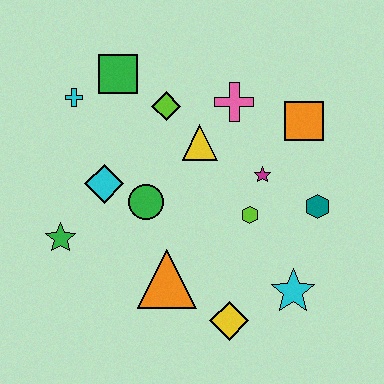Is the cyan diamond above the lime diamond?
No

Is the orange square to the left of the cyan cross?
No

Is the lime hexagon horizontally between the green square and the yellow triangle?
No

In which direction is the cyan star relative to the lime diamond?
The cyan star is below the lime diamond.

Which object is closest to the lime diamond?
The yellow triangle is closest to the lime diamond.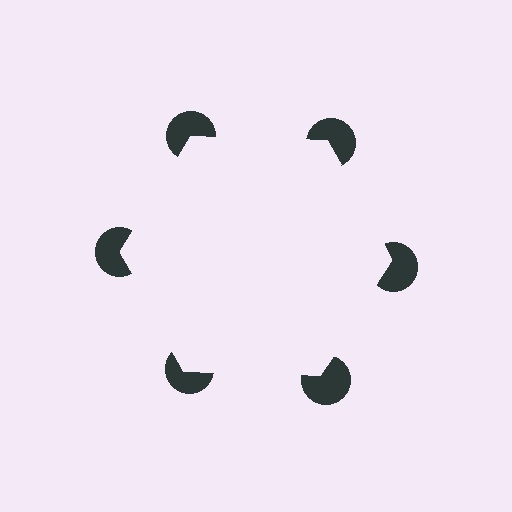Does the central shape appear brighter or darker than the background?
It typically appears slightly brighter than the background, even though no actual brightness change is drawn.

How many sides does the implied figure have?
6 sides.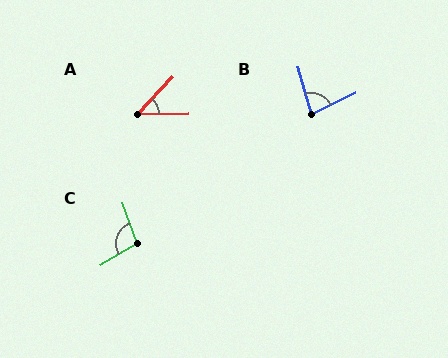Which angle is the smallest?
A, at approximately 46 degrees.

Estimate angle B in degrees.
Approximately 79 degrees.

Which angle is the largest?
C, at approximately 101 degrees.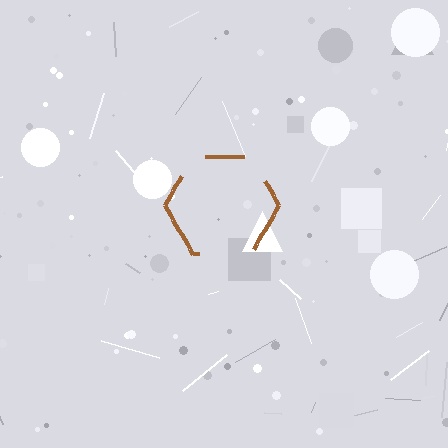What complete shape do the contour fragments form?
The contour fragments form a hexagon.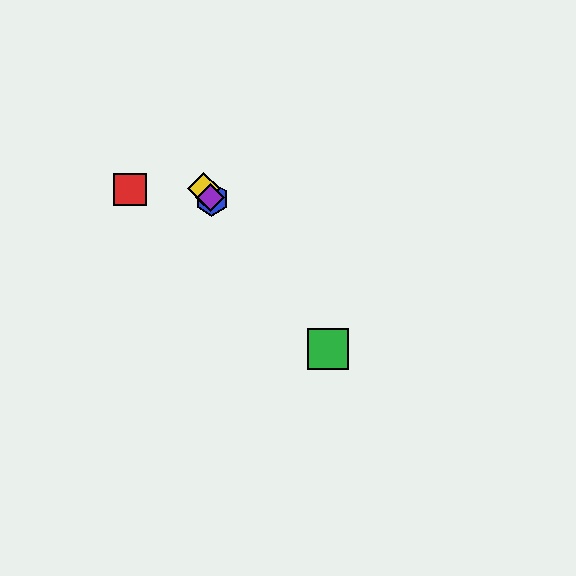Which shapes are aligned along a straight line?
The blue hexagon, the green square, the yellow diamond, the purple diamond are aligned along a straight line.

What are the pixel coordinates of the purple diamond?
The purple diamond is at (210, 197).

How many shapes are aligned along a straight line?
4 shapes (the blue hexagon, the green square, the yellow diamond, the purple diamond) are aligned along a straight line.